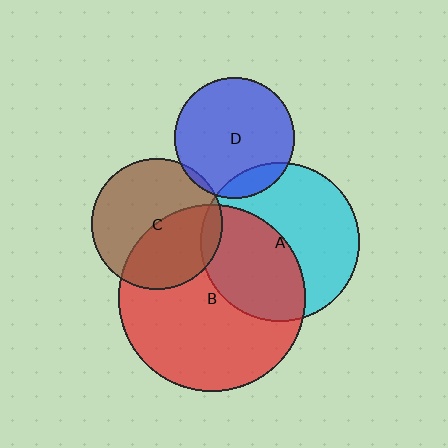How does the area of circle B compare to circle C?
Approximately 2.0 times.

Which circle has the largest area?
Circle B (red).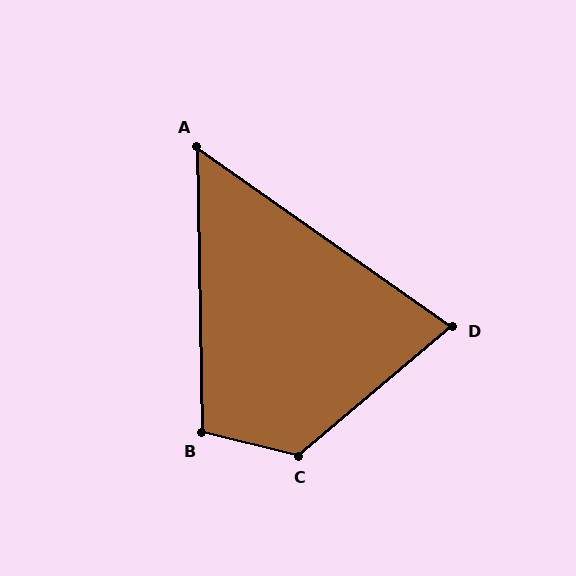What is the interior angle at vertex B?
Approximately 105 degrees (obtuse).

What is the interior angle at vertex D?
Approximately 75 degrees (acute).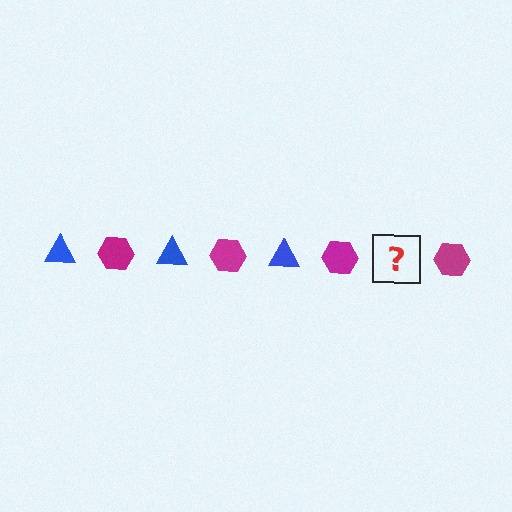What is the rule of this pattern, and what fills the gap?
The rule is that the pattern alternates between blue triangle and magenta hexagon. The gap should be filled with a blue triangle.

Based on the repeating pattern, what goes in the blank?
The blank should be a blue triangle.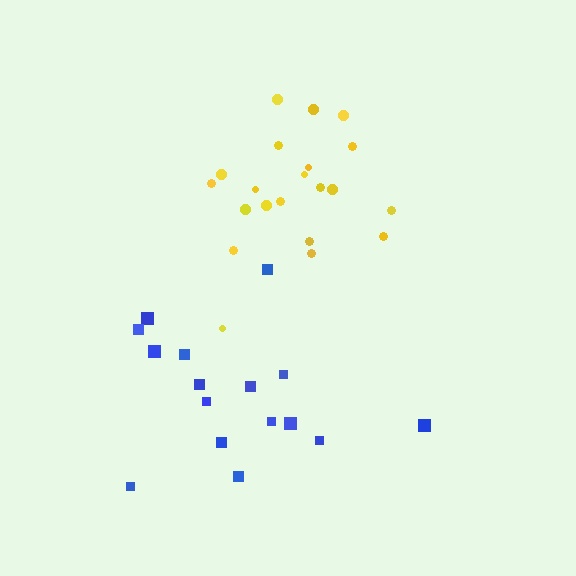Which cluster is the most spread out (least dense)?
Blue.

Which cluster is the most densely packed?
Yellow.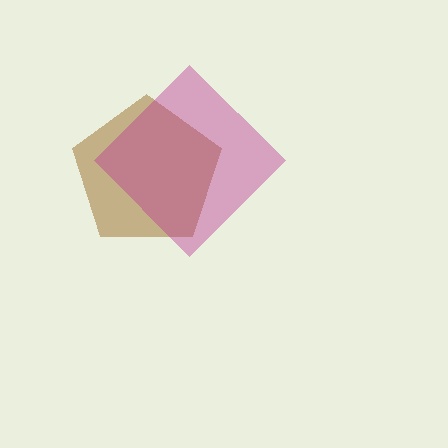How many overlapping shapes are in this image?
There are 2 overlapping shapes in the image.